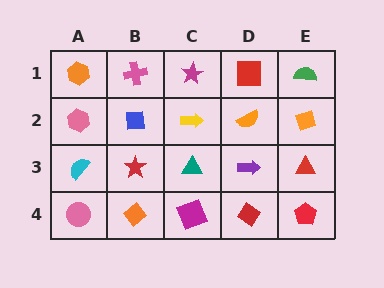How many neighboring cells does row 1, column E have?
2.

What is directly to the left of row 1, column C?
A pink cross.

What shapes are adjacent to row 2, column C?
A magenta star (row 1, column C), a teal triangle (row 3, column C), a blue square (row 2, column B), an orange semicircle (row 2, column D).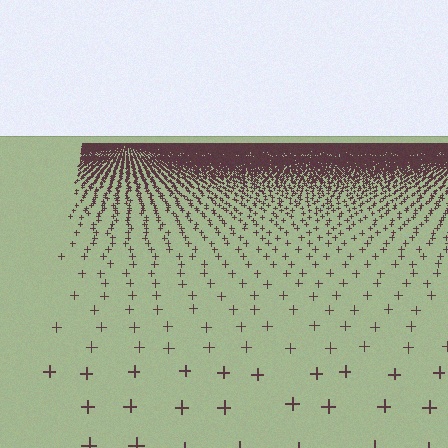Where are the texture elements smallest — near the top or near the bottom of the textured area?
Near the top.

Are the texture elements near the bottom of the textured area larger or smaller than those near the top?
Larger. Near the bottom, elements are closer to the viewer and appear at a bigger on-screen size.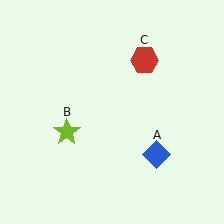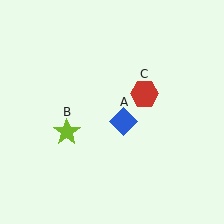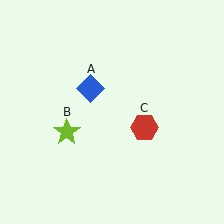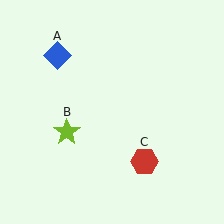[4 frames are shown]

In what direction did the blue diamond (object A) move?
The blue diamond (object A) moved up and to the left.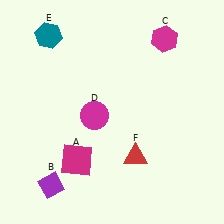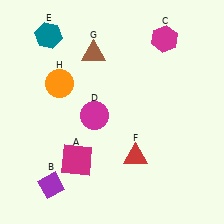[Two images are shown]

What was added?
A brown triangle (G), an orange circle (H) were added in Image 2.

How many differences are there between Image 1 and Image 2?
There are 2 differences between the two images.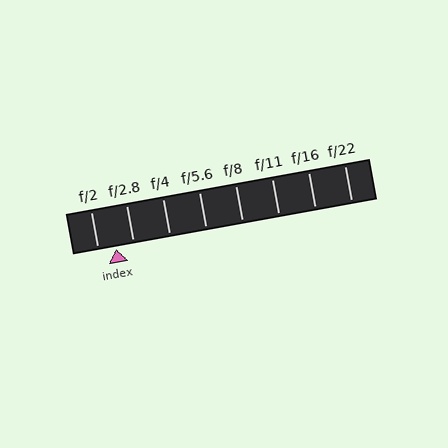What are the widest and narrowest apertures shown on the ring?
The widest aperture shown is f/2 and the narrowest is f/22.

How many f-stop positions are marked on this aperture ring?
There are 8 f-stop positions marked.